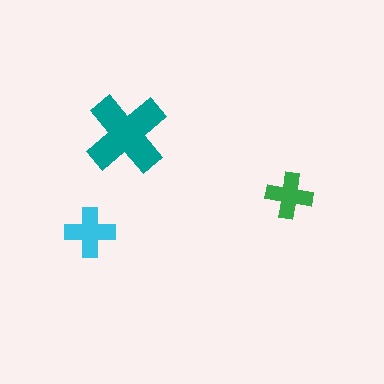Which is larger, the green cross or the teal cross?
The teal one.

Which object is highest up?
The teal cross is topmost.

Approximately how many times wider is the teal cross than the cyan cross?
About 1.5 times wider.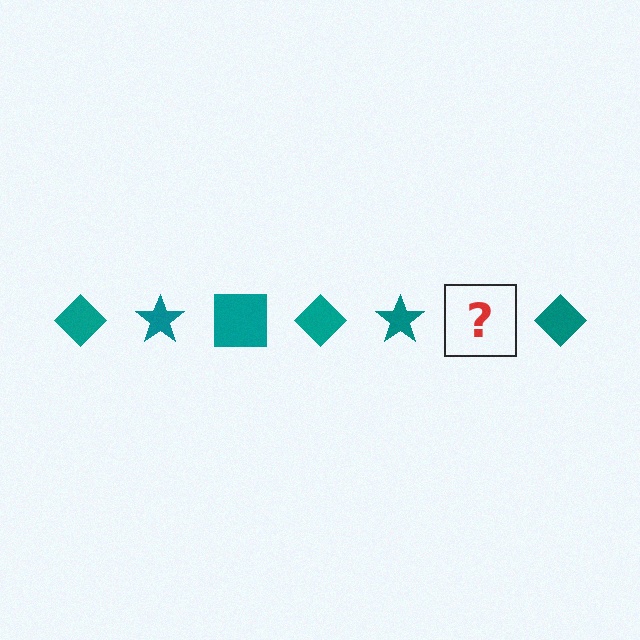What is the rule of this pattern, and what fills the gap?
The rule is that the pattern cycles through diamond, star, square shapes in teal. The gap should be filled with a teal square.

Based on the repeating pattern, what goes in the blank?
The blank should be a teal square.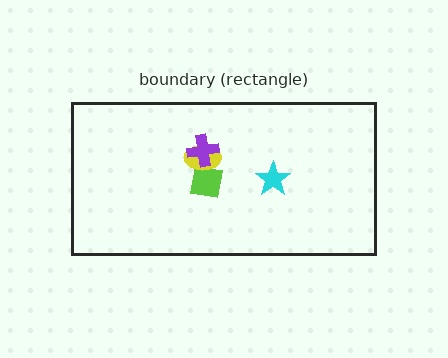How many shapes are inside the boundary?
4 inside, 0 outside.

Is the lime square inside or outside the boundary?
Inside.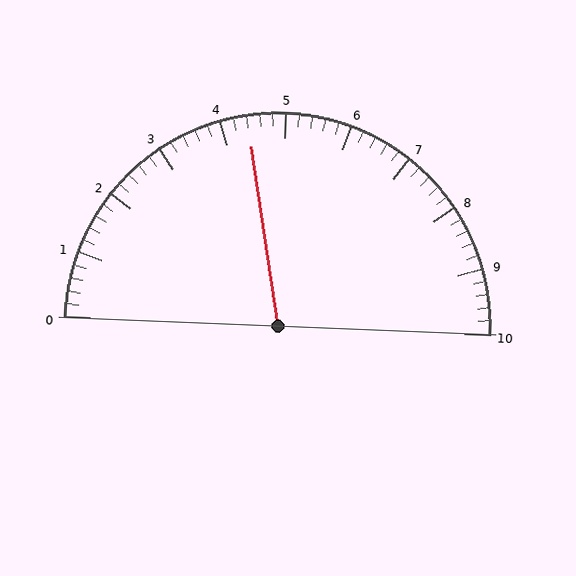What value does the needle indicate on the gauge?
The needle indicates approximately 4.4.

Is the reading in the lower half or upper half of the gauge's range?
The reading is in the lower half of the range (0 to 10).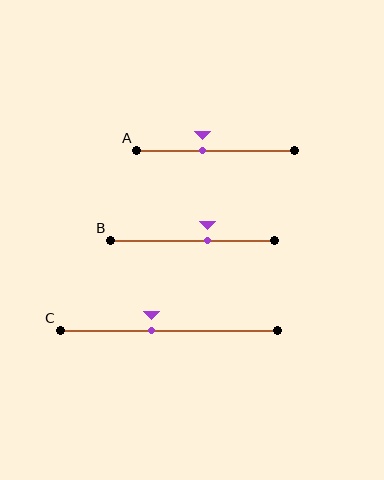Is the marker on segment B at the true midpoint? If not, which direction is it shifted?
No, the marker on segment B is shifted to the right by about 9% of the segment length.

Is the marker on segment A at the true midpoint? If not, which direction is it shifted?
No, the marker on segment A is shifted to the left by about 9% of the segment length.